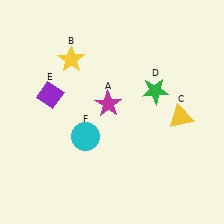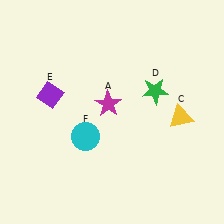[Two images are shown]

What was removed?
The yellow star (B) was removed in Image 2.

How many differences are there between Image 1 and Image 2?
There is 1 difference between the two images.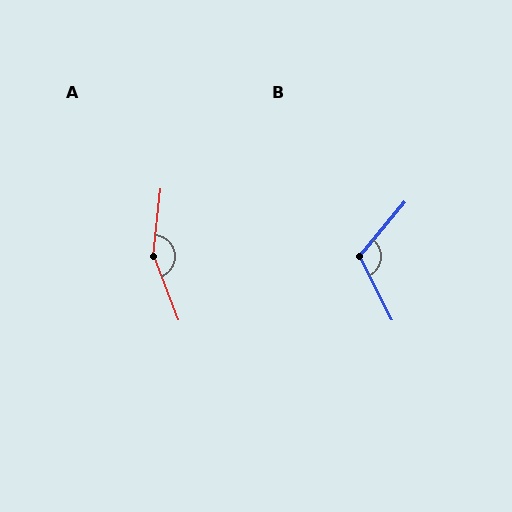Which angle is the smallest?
B, at approximately 113 degrees.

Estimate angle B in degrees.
Approximately 113 degrees.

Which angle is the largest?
A, at approximately 153 degrees.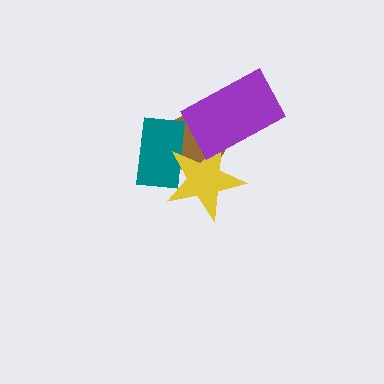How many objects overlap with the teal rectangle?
2 objects overlap with the teal rectangle.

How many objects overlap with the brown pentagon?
3 objects overlap with the brown pentagon.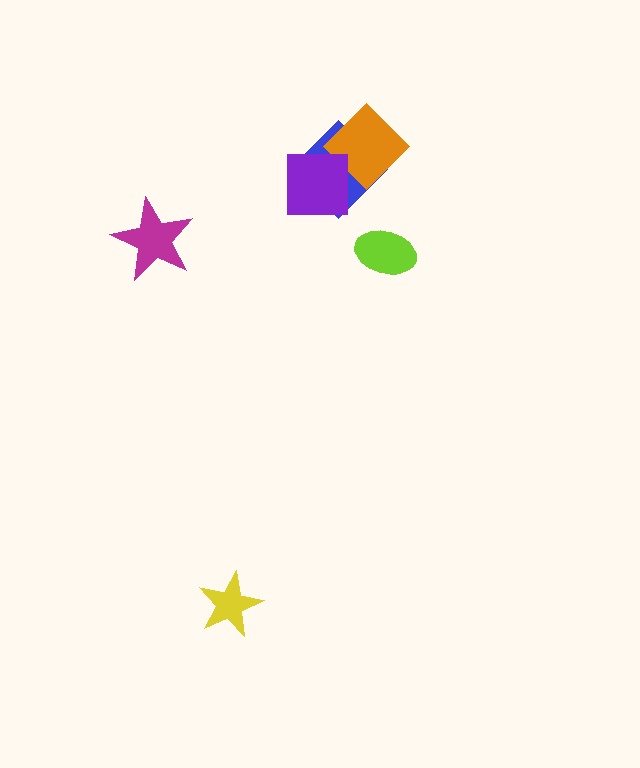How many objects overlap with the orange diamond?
2 objects overlap with the orange diamond.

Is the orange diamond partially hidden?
Yes, it is partially covered by another shape.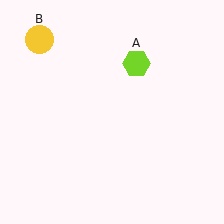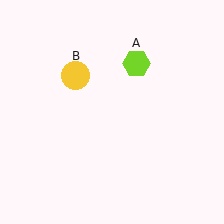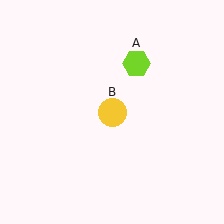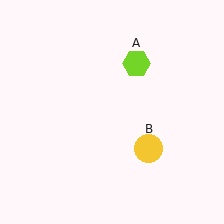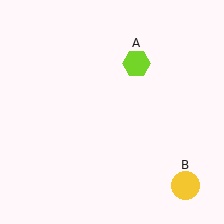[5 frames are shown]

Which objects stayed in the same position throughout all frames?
Lime hexagon (object A) remained stationary.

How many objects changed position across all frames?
1 object changed position: yellow circle (object B).